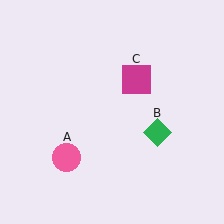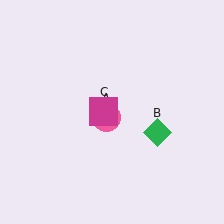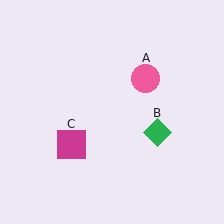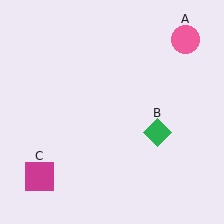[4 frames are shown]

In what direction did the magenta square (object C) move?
The magenta square (object C) moved down and to the left.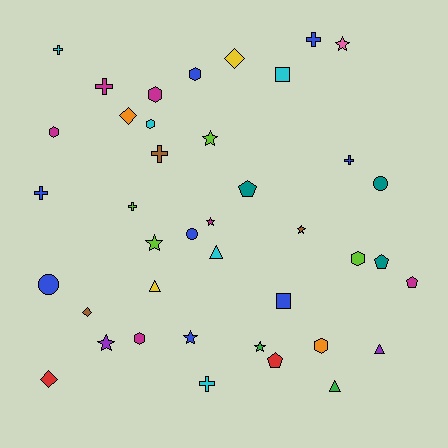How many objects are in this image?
There are 40 objects.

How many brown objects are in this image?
There are 3 brown objects.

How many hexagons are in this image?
There are 7 hexagons.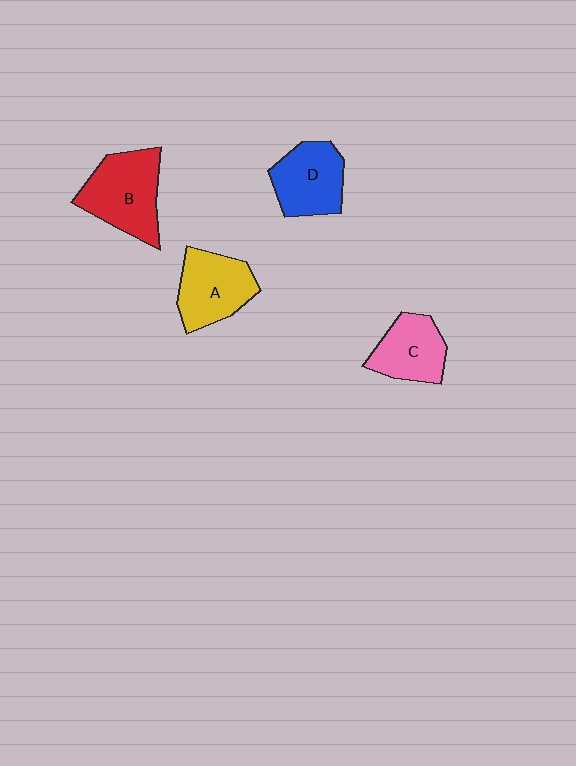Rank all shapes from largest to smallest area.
From largest to smallest: B (red), A (yellow), D (blue), C (pink).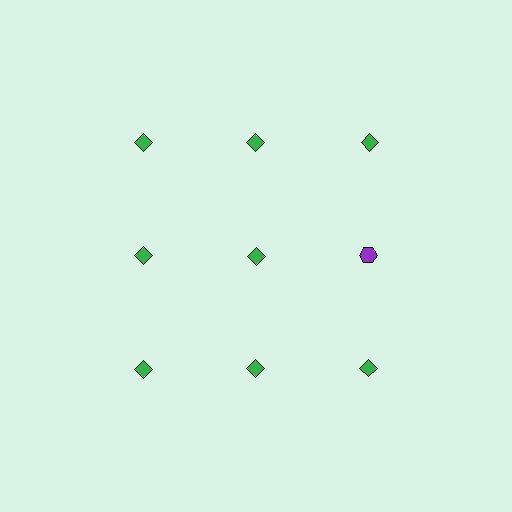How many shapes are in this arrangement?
There are 9 shapes arranged in a grid pattern.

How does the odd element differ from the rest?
It differs in both color (purple instead of green) and shape (hexagon instead of diamond).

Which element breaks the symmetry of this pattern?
The purple hexagon in the second row, center column breaks the symmetry. All other shapes are green diamonds.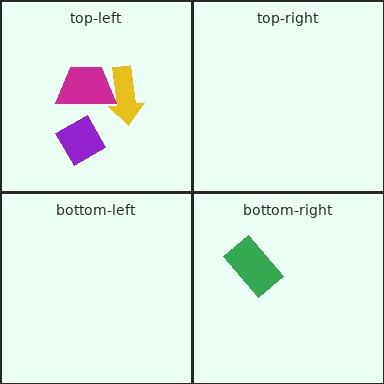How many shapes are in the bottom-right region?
1.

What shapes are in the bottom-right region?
The green rectangle.